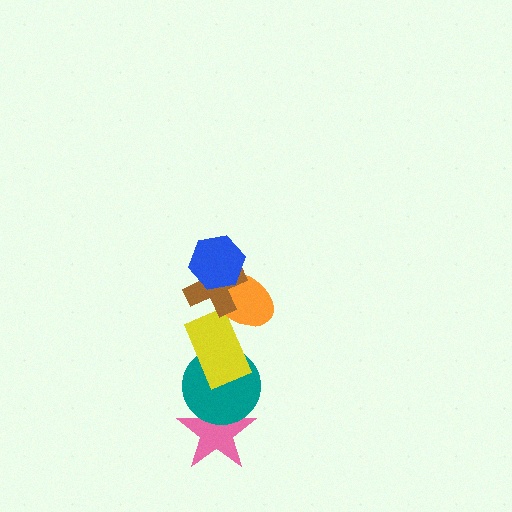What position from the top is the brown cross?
The brown cross is 2nd from the top.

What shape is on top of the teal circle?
The yellow rectangle is on top of the teal circle.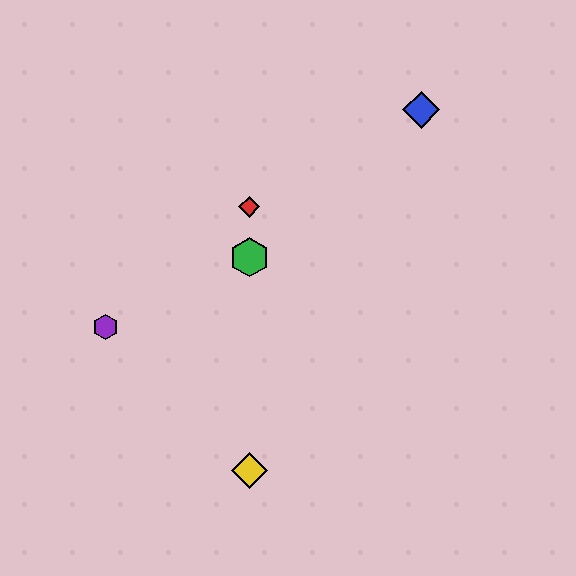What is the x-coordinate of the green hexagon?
The green hexagon is at x≈249.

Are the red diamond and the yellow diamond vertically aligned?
Yes, both are at x≈249.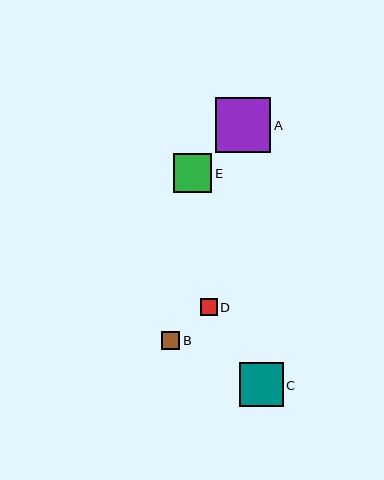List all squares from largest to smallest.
From largest to smallest: A, C, E, B, D.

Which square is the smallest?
Square D is the smallest with a size of approximately 17 pixels.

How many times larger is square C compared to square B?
Square C is approximately 2.4 times the size of square B.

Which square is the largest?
Square A is the largest with a size of approximately 55 pixels.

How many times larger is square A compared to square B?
Square A is approximately 3.0 times the size of square B.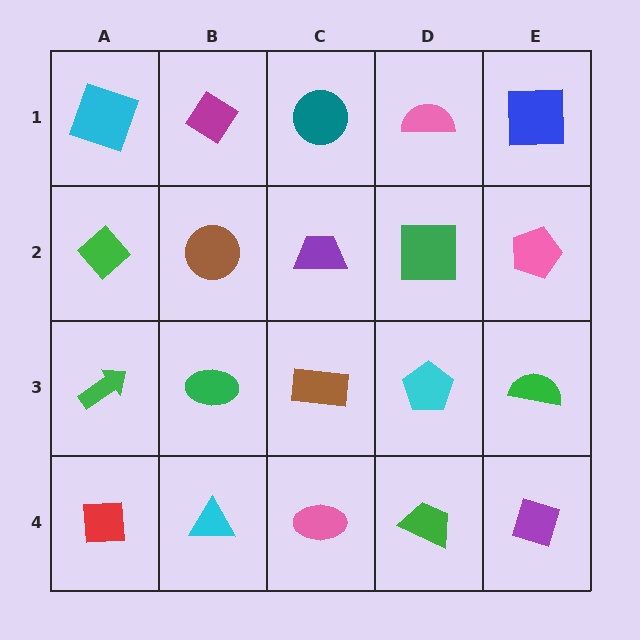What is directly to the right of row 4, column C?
A green trapezoid.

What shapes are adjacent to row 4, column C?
A brown rectangle (row 3, column C), a cyan triangle (row 4, column B), a green trapezoid (row 4, column D).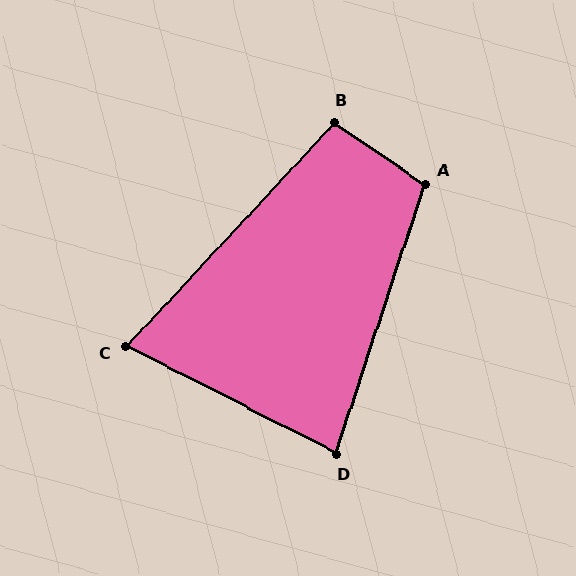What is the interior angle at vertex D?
Approximately 81 degrees (acute).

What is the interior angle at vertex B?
Approximately 99 degrees (obtuse).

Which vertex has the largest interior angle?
A, at approximately 106 degrees.